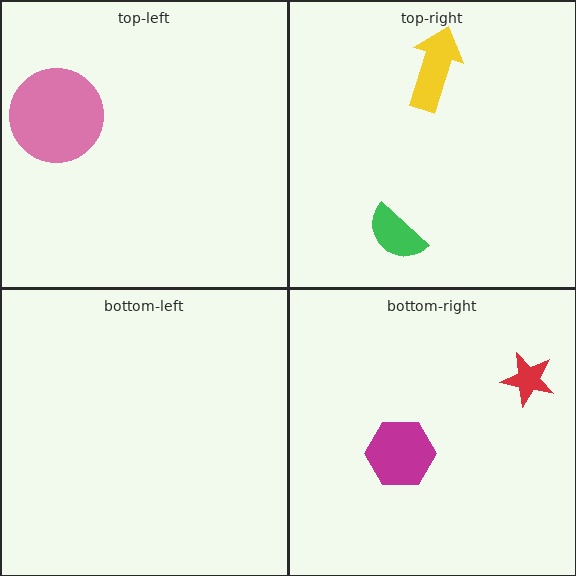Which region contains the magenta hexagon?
The bottom-right region.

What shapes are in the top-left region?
The pink circle.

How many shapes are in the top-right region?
2.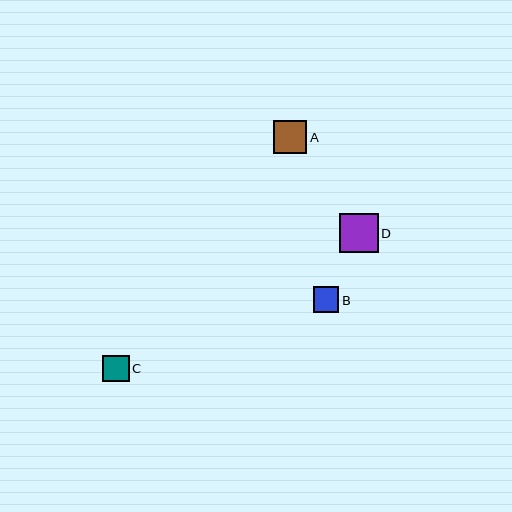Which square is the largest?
Square D is the largest with a size of approximately 39 pixels.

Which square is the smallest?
Square B is the smallest with a size of approximately 26 pixels.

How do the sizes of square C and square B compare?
Square C and square B are approximately the same size.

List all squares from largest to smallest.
From largest to smallest: D, A, C, B.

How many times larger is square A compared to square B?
Square A is approximately 1.3 times the size of square B.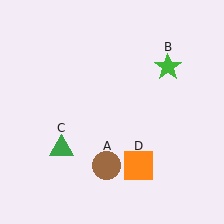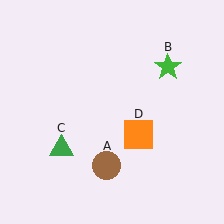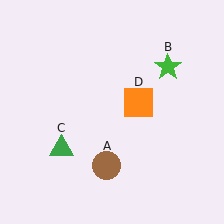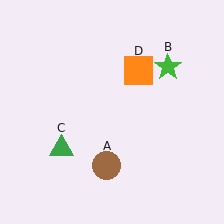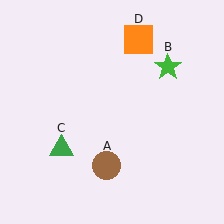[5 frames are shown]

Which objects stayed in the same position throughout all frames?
Brown circle (object A) and green star (object B) and green triangle (object C) remained stationary.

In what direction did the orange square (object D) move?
The orange square (object D) moved up.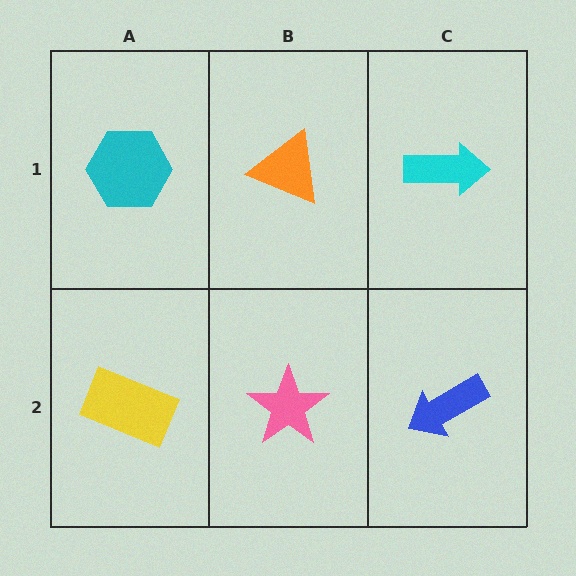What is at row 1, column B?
An orange triangle.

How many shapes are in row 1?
3 shapes.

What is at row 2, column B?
A pink star.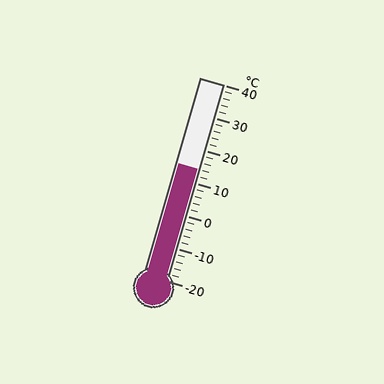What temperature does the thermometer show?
The thermometer shows approximately 14°C.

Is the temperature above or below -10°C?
The temperature is above -10°C.